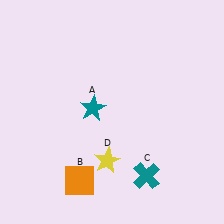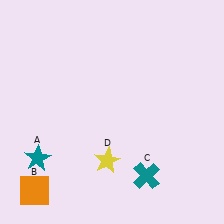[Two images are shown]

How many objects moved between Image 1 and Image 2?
2 objects moved between the two images.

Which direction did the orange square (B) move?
The orange square (B) moved left.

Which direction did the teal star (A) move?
The teal star (A) moved left.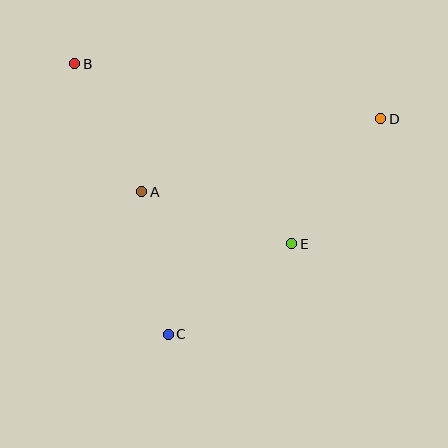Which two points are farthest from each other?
Points B and D are farthest from each other.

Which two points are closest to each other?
Points A and B are closest to each other.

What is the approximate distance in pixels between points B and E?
The distance between B and E is approximately 282 pixels.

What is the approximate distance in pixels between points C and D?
The distance between C and D is approximately 303 pixels.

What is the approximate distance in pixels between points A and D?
The distance between A and D is approximately 250 pixels.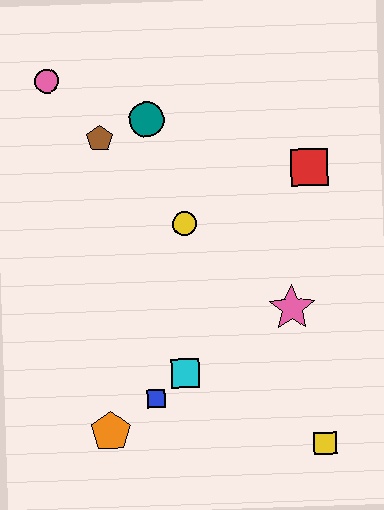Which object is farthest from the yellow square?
The pink circle is farthest from the yellow square.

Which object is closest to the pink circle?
The brown pentagon is closest to the pink circle.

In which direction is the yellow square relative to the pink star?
The yellow square is below the pink star.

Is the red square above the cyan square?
Yes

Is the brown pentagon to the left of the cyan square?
Yes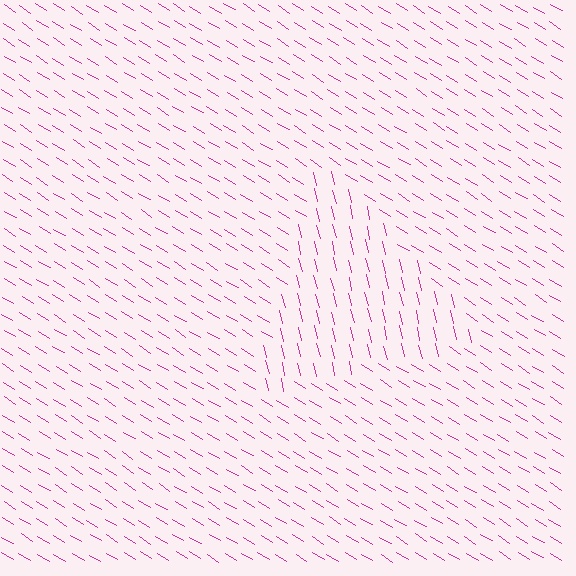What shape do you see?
I see a triangle.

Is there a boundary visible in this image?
Yes, there is a texture boundary formed by a change in line orientation.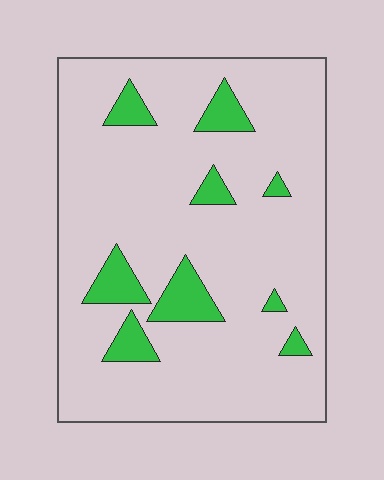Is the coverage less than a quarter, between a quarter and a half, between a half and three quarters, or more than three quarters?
Less than a quarter.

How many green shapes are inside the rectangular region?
9.